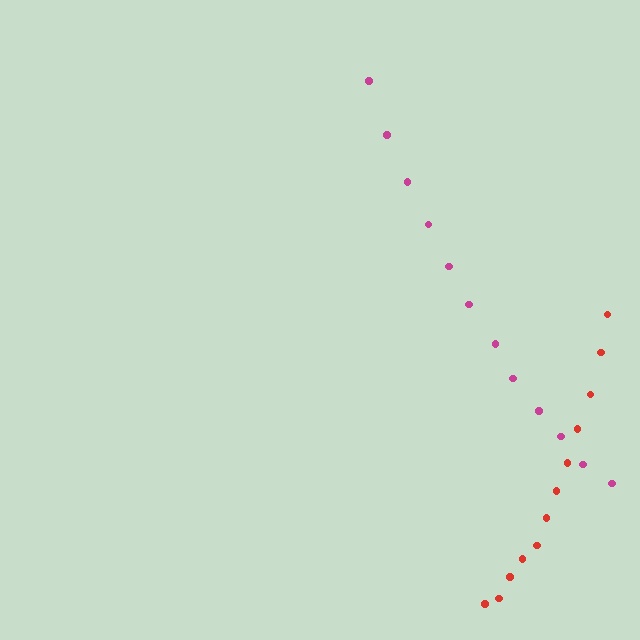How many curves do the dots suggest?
There are 2 distinct paths.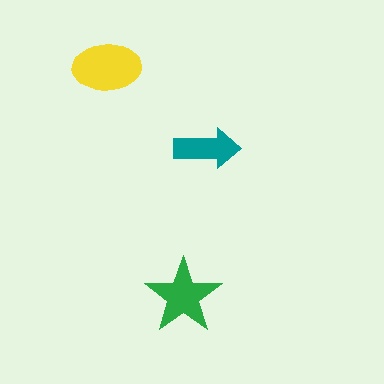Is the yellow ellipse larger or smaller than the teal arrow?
Larger.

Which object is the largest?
The yellow ellipse.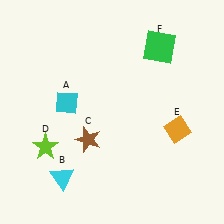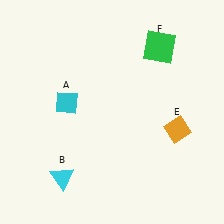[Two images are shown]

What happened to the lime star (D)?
The lime star (D) was removed in Image 2. It was in the bottom-left area of Image 1.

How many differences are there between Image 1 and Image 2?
There are 2 differences between the two images.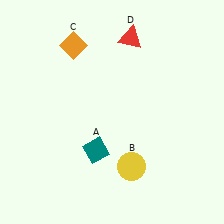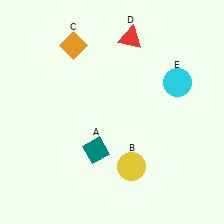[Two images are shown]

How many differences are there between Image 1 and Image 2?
There is 1 difference between the two images.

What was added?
A cyan circle (E) was added in Image 2.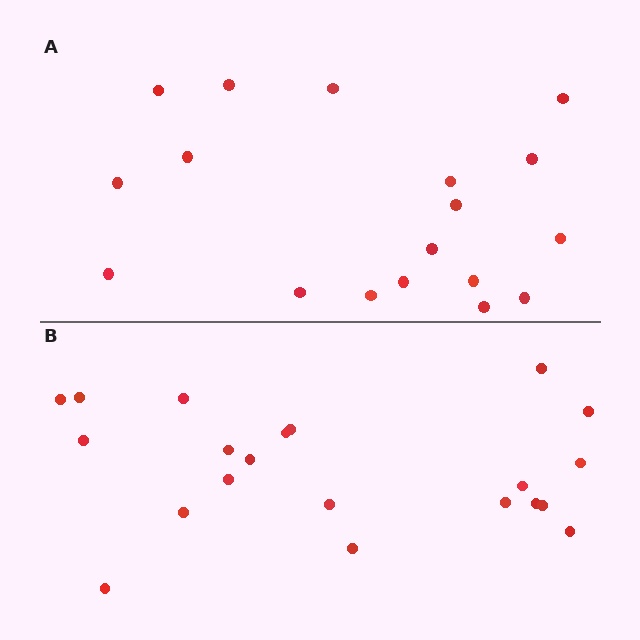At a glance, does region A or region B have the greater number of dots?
Region B (the bottom region) has more dots.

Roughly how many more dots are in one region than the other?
Region B has just a few more — roughly 2 or 3 more dots than region A.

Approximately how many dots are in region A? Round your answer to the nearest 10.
About 20 dots. (The exact count is 18, which rounds to 20.)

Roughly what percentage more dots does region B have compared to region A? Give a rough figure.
About 15% more.